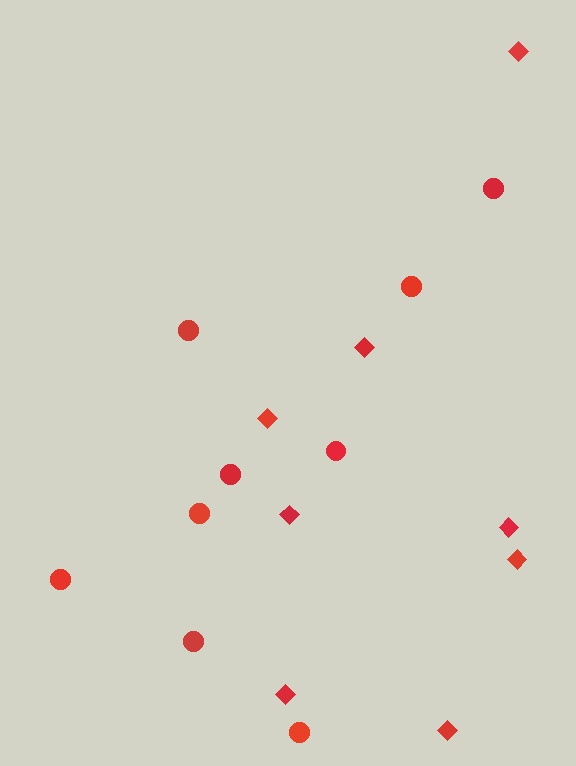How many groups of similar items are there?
There are 2 groups: one group of diamonds (8) and one group of circles (9).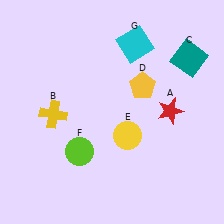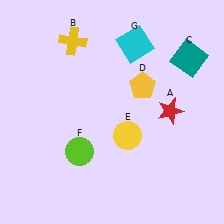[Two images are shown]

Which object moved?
The yellow cross (B) moved up.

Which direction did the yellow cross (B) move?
The yellow cross (B) moved up.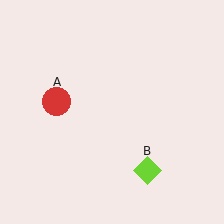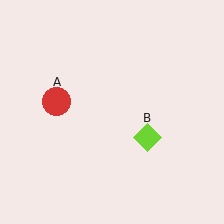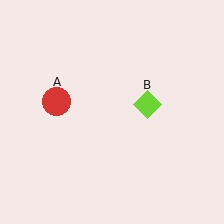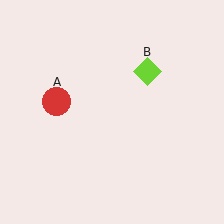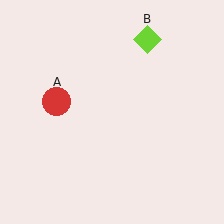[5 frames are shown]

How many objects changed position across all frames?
1 object changed position: lime diamond (object B).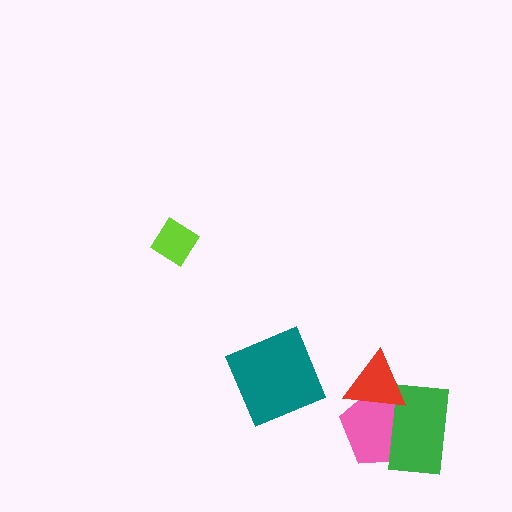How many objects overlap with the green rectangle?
2 objects overlap with the green rectangle.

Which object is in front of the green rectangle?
The red triangle is in front of the green rectangle.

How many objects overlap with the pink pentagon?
2 objects overlap with the pink pentagon.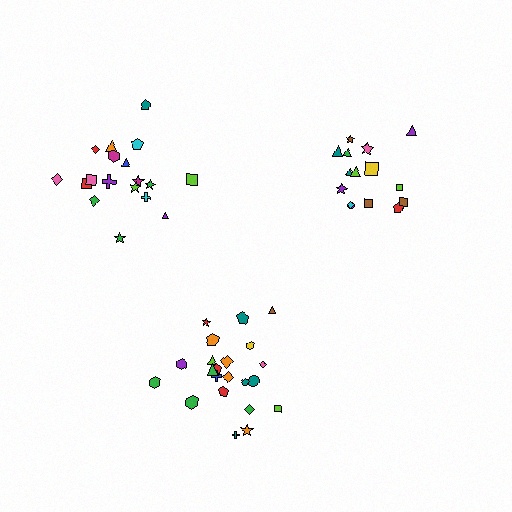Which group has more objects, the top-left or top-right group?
The top-left group.